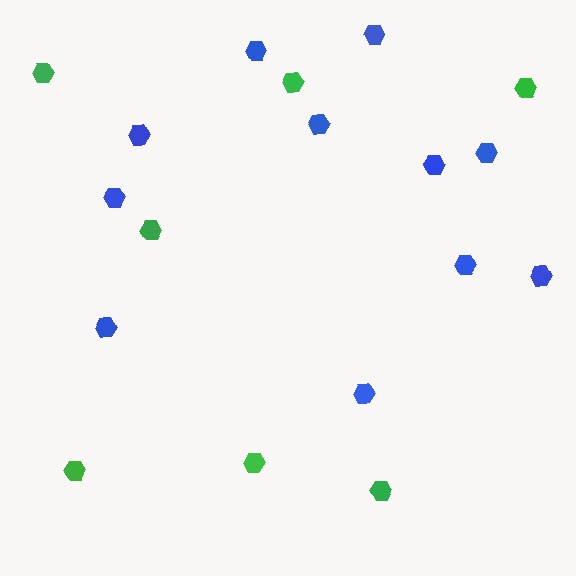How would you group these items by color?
There are 2 groups: one group of blue hexagons (11) and one group of green hexagons (7).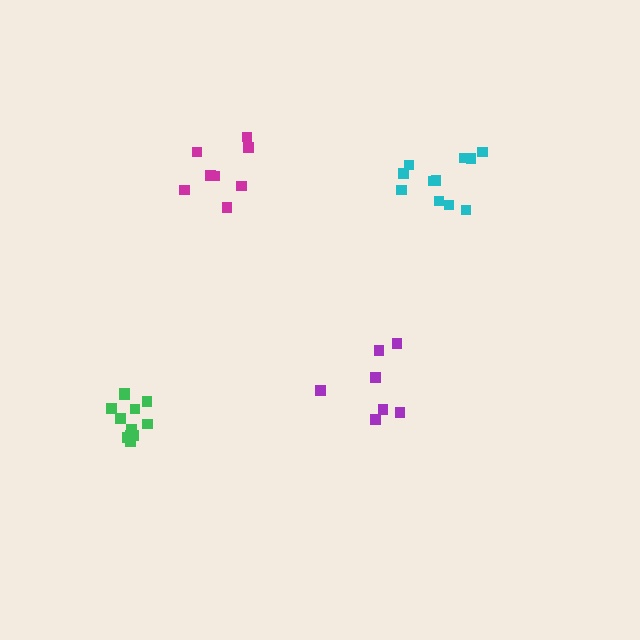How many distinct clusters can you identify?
There are 4 distinct clusters.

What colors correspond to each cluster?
The clusters are colored: purple, magenta, green, cyan.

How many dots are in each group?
Group 1: 7 dots, Group 2: 8 dots, Group 3: 12 dots, Group 4: 11 dots (38 total).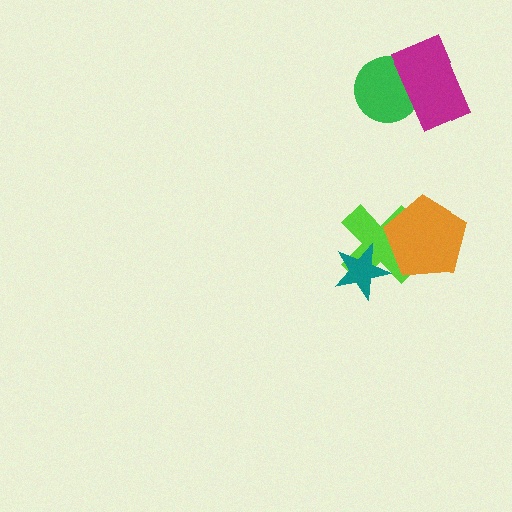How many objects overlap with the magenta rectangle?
1 object overlaps with the magenta rectangle.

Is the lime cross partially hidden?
Yes, it is partially covered by another shape.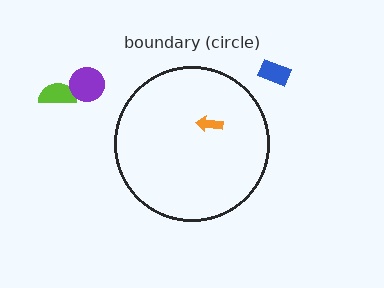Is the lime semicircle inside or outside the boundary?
Outside.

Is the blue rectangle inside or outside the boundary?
Outside.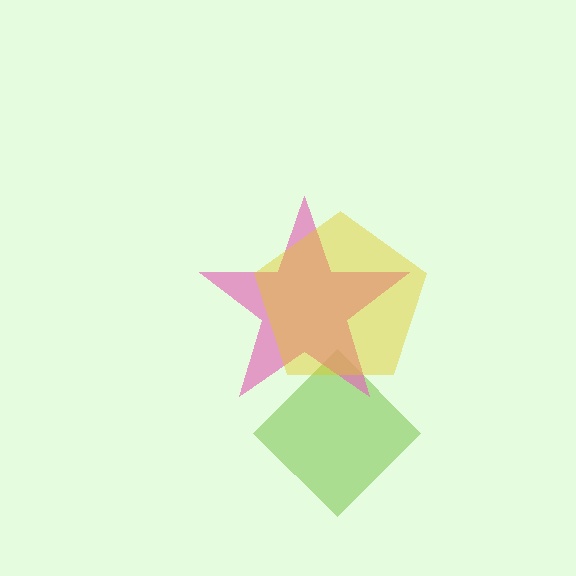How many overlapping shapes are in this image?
There are 3 overlapping shapes in the image.